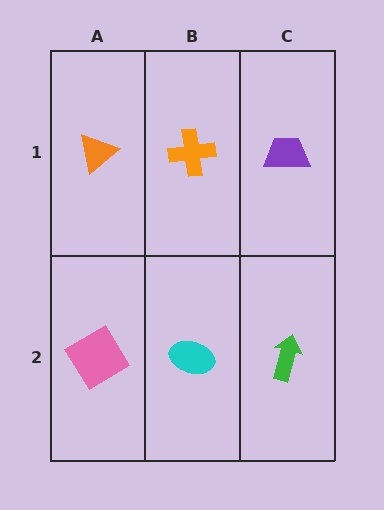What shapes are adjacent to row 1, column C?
A green arrow (row 2, column C), an orange cross (row 1, column B).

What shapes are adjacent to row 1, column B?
A cyan ellipse (row 2, column B), an orange triangle (row 1, column A), a purple trapezoid (row 1, column C).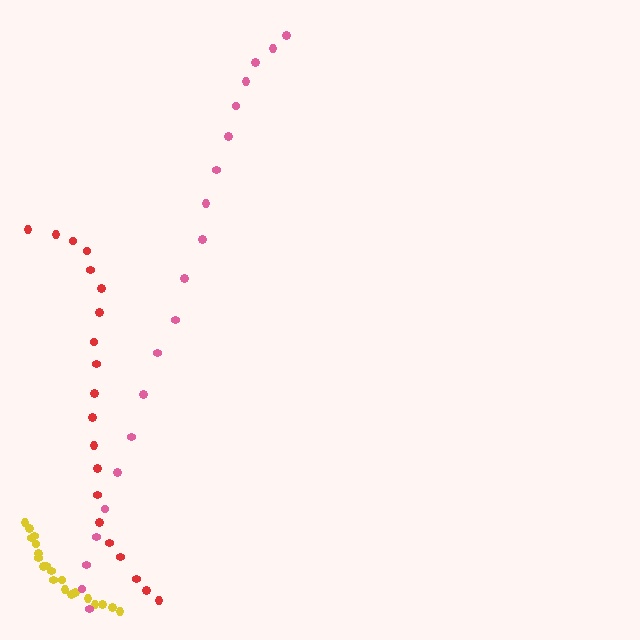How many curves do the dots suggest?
There are 3 distinct paths.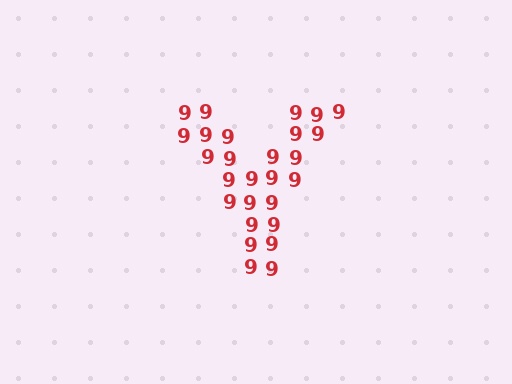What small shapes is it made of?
It is made of small digit 9's.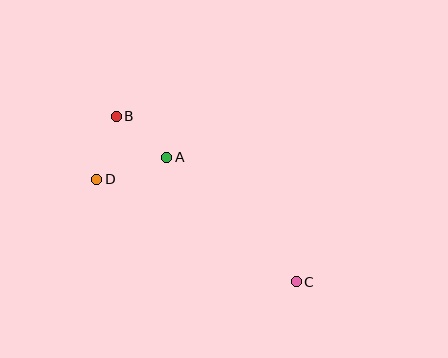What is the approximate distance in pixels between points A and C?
The distance between A and C is approximately 179 pixels.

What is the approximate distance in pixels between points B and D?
The distance between B and D is approximately 66 pixels.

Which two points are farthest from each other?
Points B and C are farthest from each other.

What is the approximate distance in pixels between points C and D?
The distance between C and D is approximately 224 pixels.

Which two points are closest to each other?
Points A and B are closest to each other.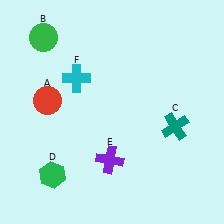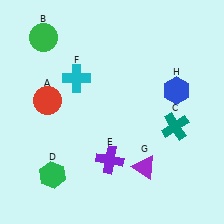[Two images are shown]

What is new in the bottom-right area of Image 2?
A purple triangle (G) was added in the bottom-right area of Image 2.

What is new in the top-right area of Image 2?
A blue hexagon (H) was added in the top-right area of Image 2.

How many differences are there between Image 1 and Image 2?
There are 2 differences between the two images.